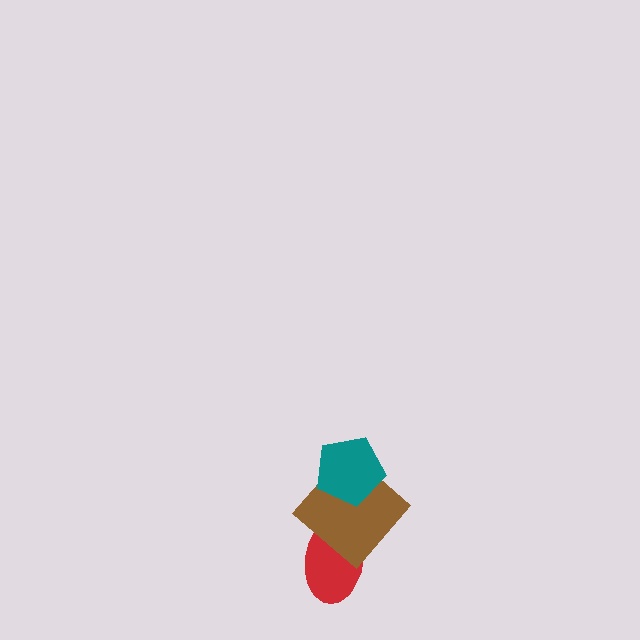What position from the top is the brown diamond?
The brown diamond is 2nd from the top.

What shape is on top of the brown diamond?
The teal pentagon is on top of the brown diamond.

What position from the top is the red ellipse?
The red ellipse is 3rd from the top.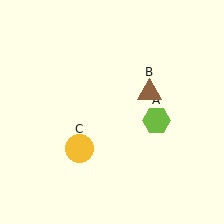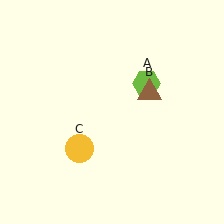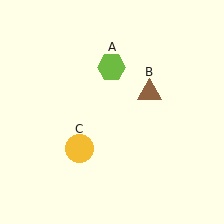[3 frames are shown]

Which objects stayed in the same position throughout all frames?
Brown triangle (object B) and yellow circle (object C) remained stationary.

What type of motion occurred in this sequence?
The lime hexagon (object A) rotated counterclockwise around the center of the scene.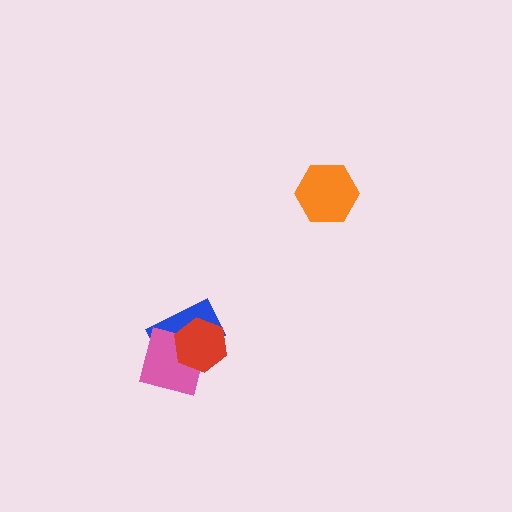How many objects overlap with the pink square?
2 objects overlap with the pink square.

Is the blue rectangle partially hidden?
Yes, it is partially covered by another shape.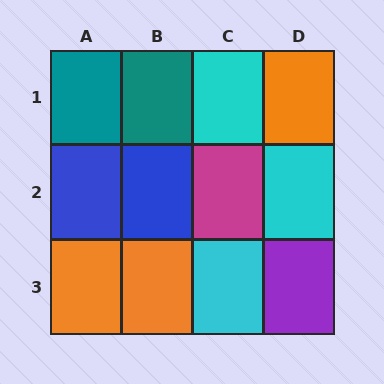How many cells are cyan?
3 cells are cyan.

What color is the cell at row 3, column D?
Purple.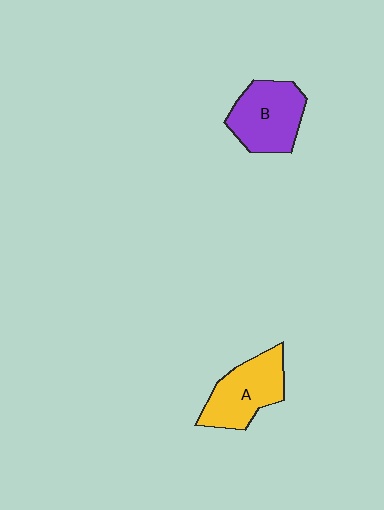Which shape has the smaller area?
Shape A (yellow).